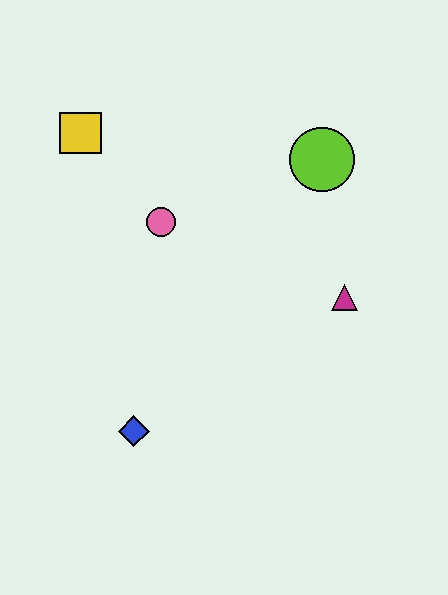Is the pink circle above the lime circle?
No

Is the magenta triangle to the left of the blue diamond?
No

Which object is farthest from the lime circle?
The blue diamond is farthest from the lime circle.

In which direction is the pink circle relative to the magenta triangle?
The pink circle is to the left of the magenta triangle.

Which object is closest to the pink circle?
The yellow square is closest to the pink circle.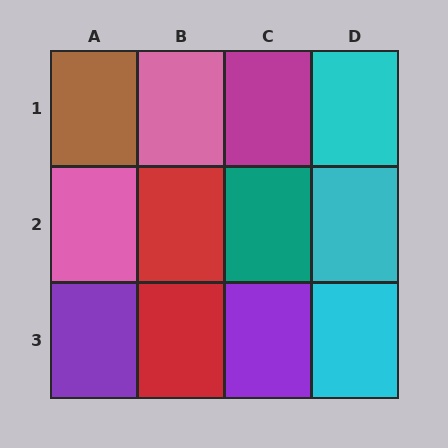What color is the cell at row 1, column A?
Brown.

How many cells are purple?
2 cells are purple.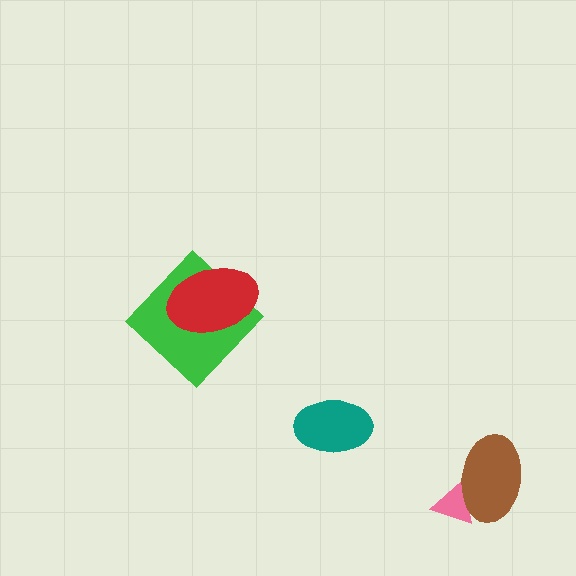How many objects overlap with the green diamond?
1 object overlaps with the green diamond.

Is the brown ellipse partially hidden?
No, no other shape covers it.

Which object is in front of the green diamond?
The red ellipse is in front of the green diamond.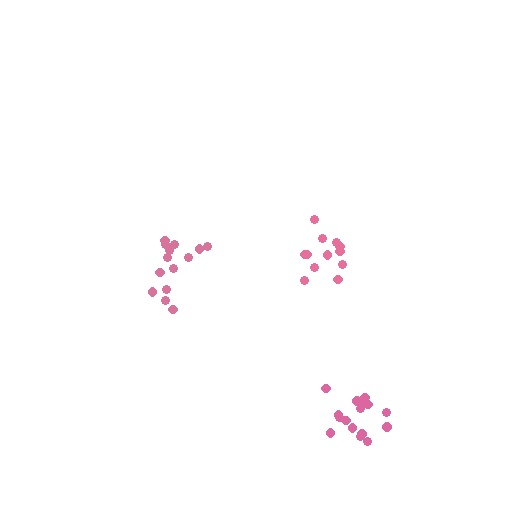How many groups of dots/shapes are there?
There are 3 groups.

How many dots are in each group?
Group 1: 12 dots, Group 2: 14 dots, Group 3: 16 dots (42 total).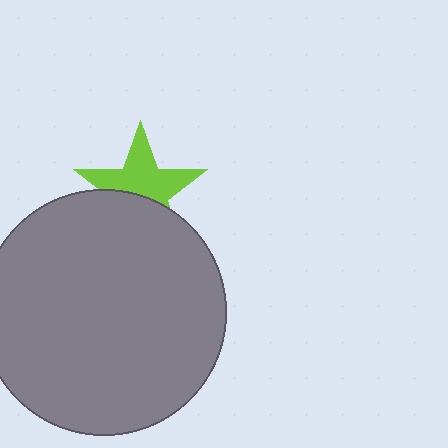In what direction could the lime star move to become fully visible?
The lime star could move up. That would shift it out from behind the gray circle entirely.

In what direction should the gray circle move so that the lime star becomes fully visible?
The gray circle should move down. That is the shortest direction to clear the overlap and leave the lime star fully visible.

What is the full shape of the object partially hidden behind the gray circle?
The partially hidden object is a lime star.